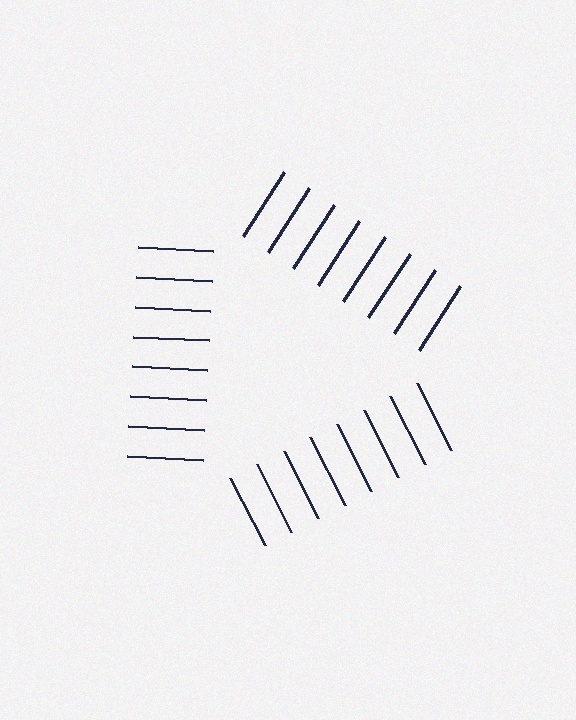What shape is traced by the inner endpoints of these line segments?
An illusory triangle — the line segments terminate on its edges but no continuous stroke is drawn.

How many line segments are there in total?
24 — 8 along each of the 3 edges.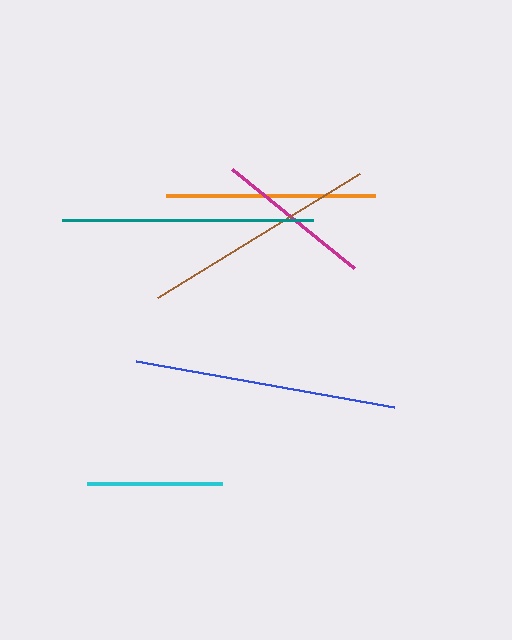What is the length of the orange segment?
The orange segment is approximately 209 pixels long.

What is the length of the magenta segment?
The magenta segment is approximately 157 pixels long.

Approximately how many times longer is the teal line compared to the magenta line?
The teal line is approximately 1.6 times the length of the magenta line.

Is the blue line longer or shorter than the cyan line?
The blue line is longer than the cyan line.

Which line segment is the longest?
The blue line is the longest at approximately 262 pixels.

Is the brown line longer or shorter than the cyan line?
The brown line is longer than the cyan line.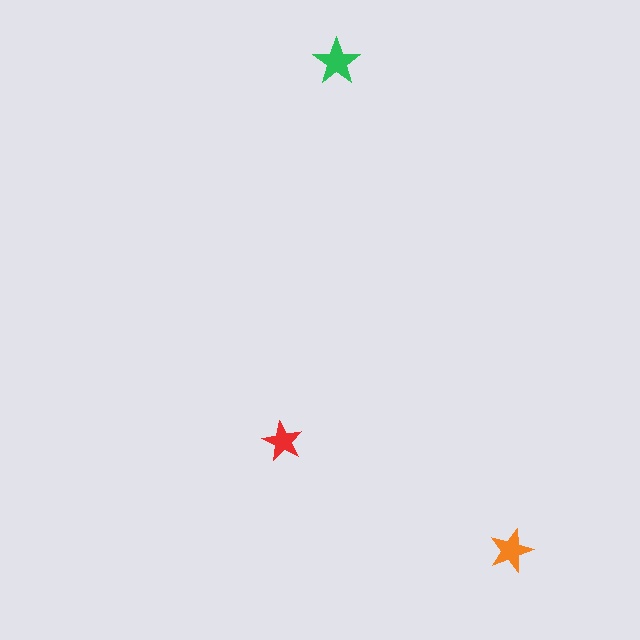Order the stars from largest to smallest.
the green one, the orange one, the red one.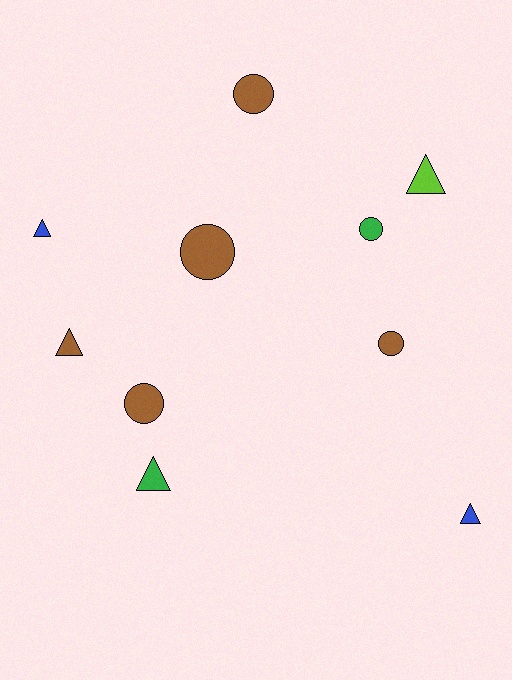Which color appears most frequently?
Brown, with 5 objects.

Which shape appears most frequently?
Triangle, with 5 objects.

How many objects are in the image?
There are 10 objects.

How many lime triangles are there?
There is 1 lime triangle.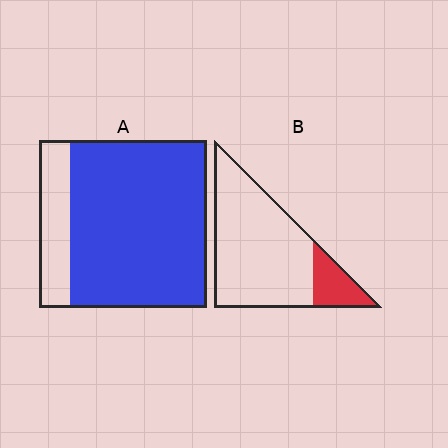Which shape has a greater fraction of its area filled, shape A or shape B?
Shape A.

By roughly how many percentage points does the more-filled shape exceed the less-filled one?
By roughly 65 percentage points (A over B).